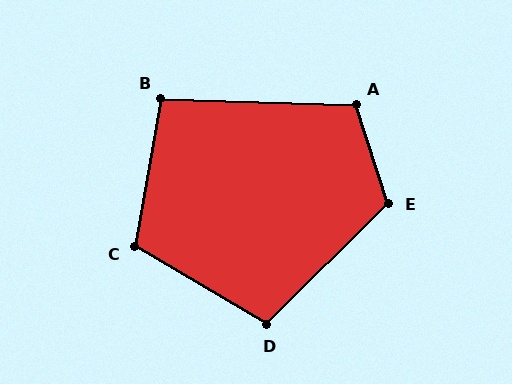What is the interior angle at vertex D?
Approximately 104 degrees (obtuse).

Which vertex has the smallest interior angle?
B, at approximately 99 degrees.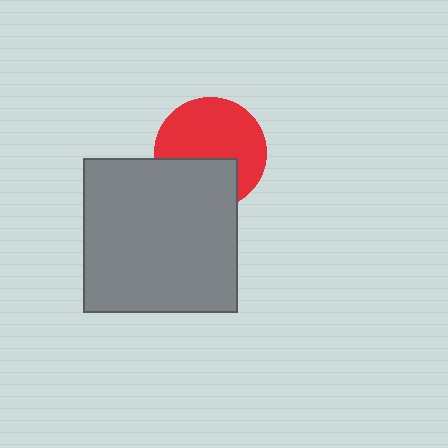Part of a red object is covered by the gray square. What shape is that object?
It is a circle.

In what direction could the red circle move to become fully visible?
The red circle could move up. That would shift it out from behind the gray square entirely.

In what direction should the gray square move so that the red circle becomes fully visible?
The gray square should move down. That is the shortest direction to clear the overlap and leave the red circle fully visible.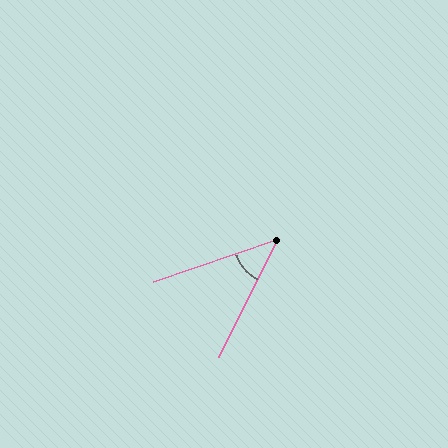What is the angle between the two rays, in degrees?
Approximately 45 degrees.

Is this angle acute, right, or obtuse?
It is acute.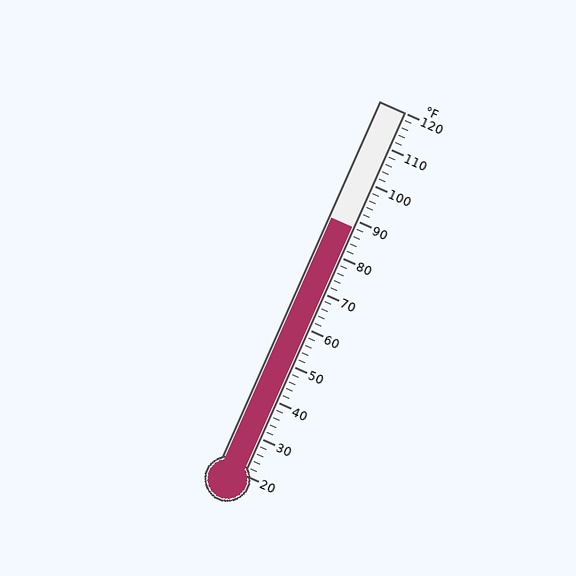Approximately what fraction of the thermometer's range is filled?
The thermometer is filled to approximately 70% of its range.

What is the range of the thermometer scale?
The thermometer scale ranges from 20°F to 120°F.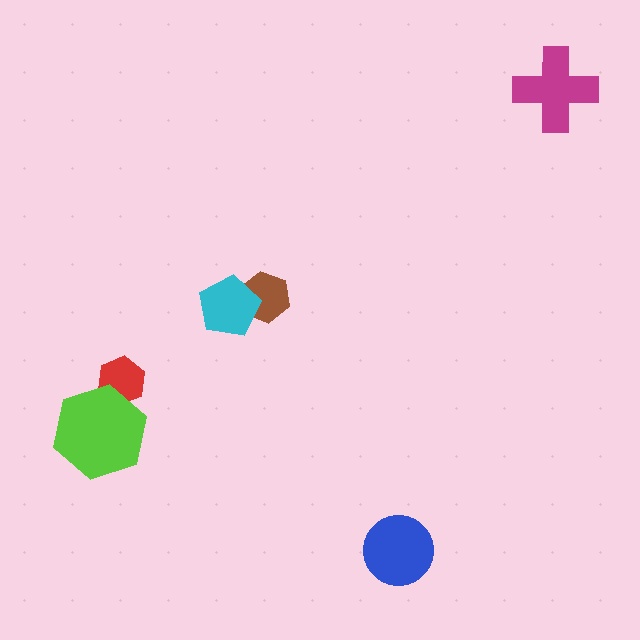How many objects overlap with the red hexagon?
1 object overlaps with the red hexagon.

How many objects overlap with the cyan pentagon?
1 object overlaps with the cyan pentagon.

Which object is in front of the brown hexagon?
The cyan pentagon is in front of the brown hexagon.